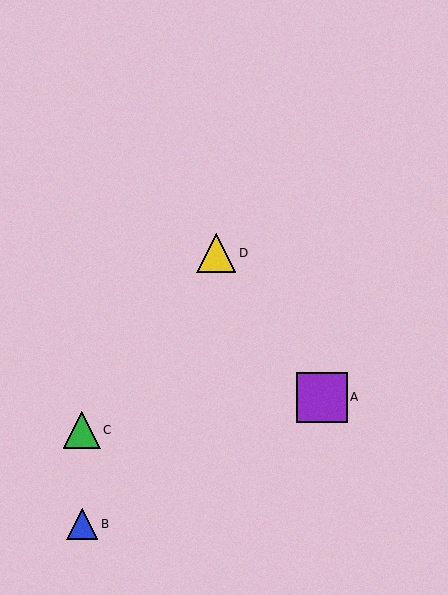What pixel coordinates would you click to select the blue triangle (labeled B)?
Click at (82, 524) to select the blue triangle B.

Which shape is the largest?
The purple square (labeled A) is the largest.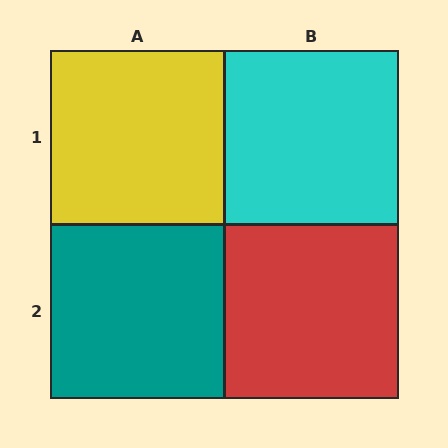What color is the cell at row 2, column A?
Teal.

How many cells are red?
1 cell is red.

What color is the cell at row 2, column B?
Red.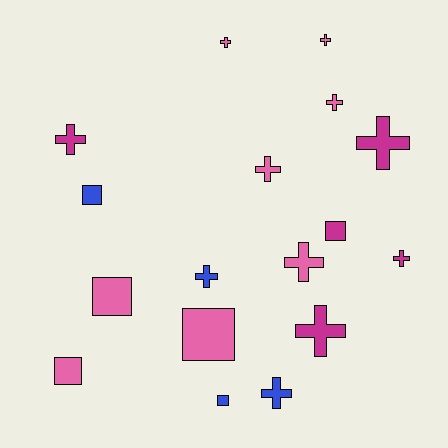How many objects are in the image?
There are 17 objects.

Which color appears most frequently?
Pink, with 8 objects.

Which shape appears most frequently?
Cross, with 11 objects.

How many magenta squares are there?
There is 1 magenta square.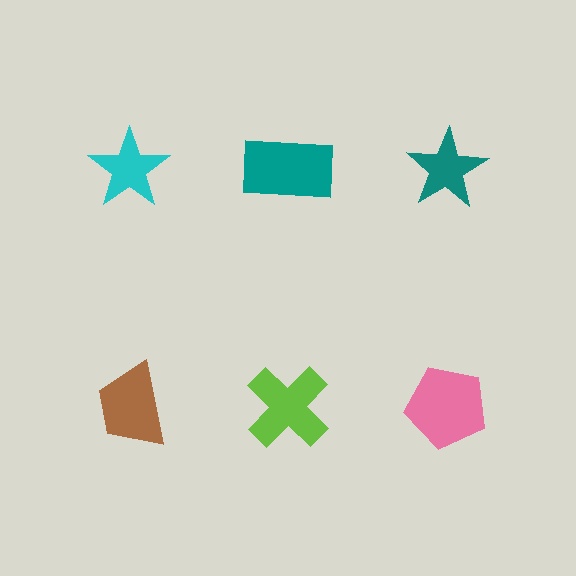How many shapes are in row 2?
3 shapes.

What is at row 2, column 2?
A lime cross.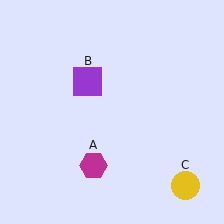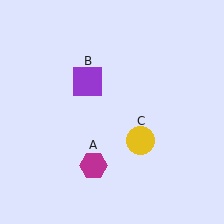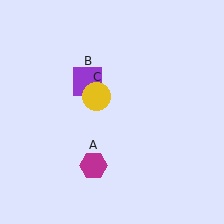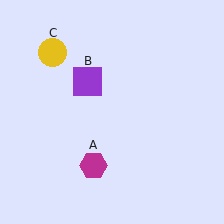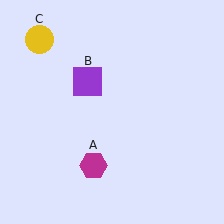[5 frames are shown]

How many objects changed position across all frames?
1 object changed position: yellow circle (object C).